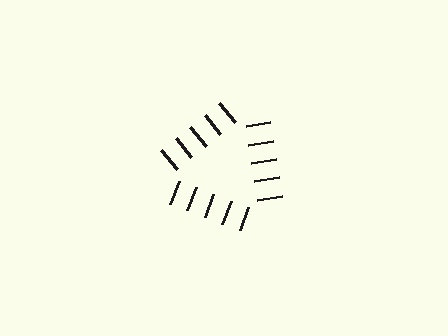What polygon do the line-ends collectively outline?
An illusory triangle — the line segments terminate on its edges but no continuous stroke is drawn.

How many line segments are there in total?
15 — 5 along each of the 3 edges.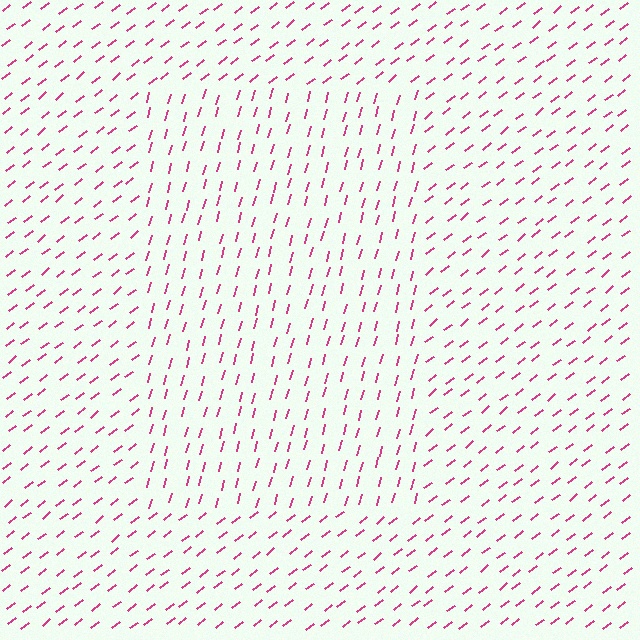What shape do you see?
I see a rectangle.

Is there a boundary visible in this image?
Yes, there is a texture boundary formed by a change in line orientation.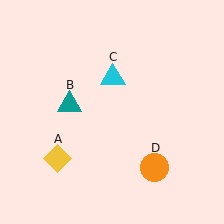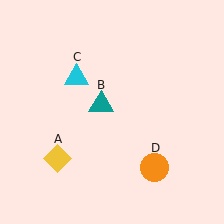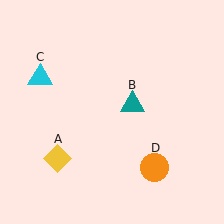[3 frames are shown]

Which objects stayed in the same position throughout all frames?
Yellow diamond (object A) and orange circle (object D) remained stationary.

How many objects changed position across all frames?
2 objects changed position: teal triangle (object B), cyan triangle (object C).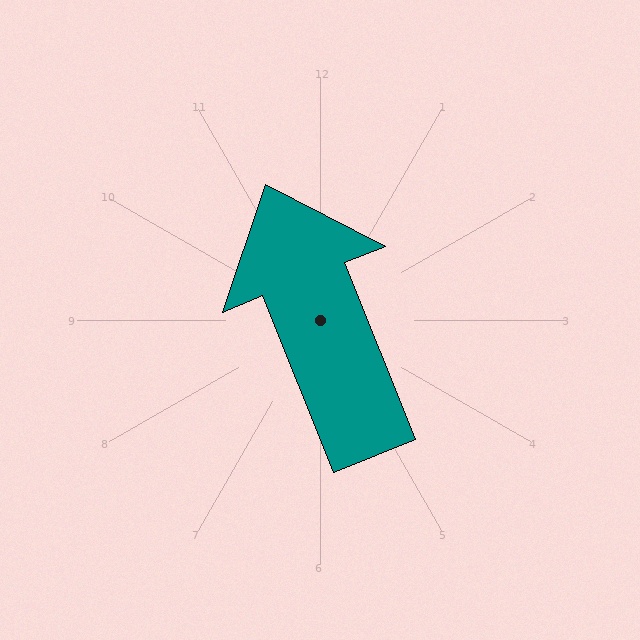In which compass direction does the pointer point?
North.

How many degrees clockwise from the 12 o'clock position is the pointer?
Approximately 338 degrees.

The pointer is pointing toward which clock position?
Roughly 11 o'clock.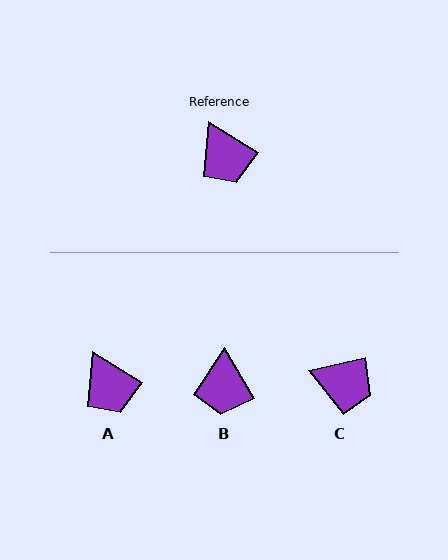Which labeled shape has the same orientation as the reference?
A.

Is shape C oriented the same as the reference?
No, it is off by about 44 degrees.